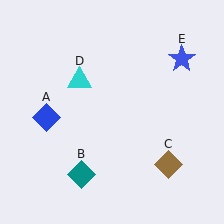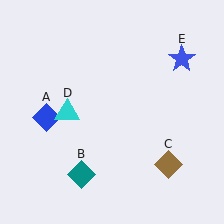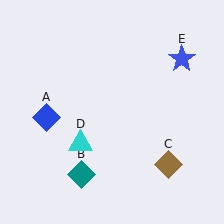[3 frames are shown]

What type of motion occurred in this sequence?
The cyan triangle (object D) rotated counterclockwise around the center of the scene.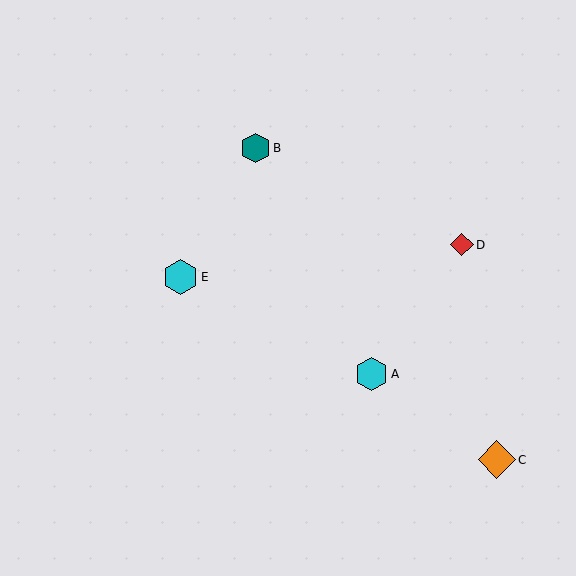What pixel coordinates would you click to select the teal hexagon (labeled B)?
Click at (256, 148) to select the teal hexagon B.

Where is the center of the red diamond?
The center of the red diamond is at (462, 245).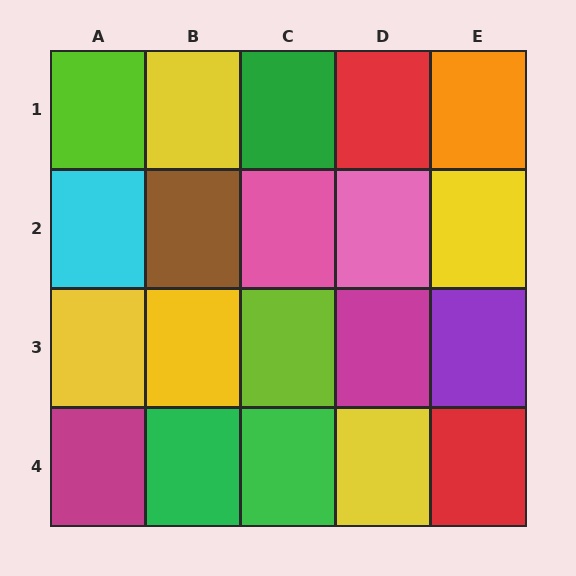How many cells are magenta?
2 cells are magenta.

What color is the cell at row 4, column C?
Green.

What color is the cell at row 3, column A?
Yellow.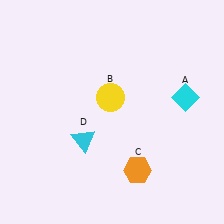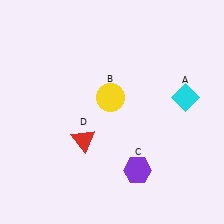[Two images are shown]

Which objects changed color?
C changed from orange to purple. D changed from cyan to red.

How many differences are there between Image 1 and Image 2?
There are 2 differences between the two images.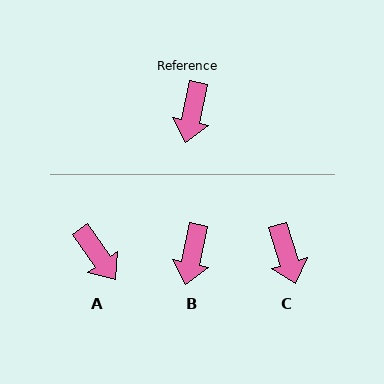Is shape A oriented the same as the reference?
No, it is off by about 47 degrees.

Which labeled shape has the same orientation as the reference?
B.